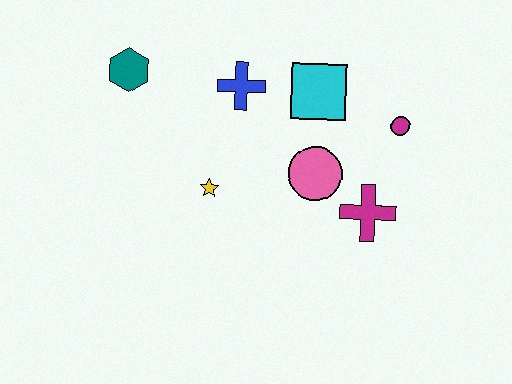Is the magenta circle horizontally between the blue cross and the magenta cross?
No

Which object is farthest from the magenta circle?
The teal hexagon is farthest from the magenta circle.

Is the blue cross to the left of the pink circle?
Yes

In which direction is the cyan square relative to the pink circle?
The cyan square is above the pink circle.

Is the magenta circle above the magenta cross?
Yes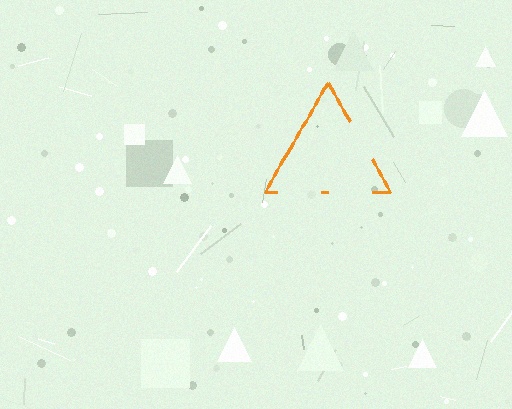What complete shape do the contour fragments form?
The contour fragments form a triangle.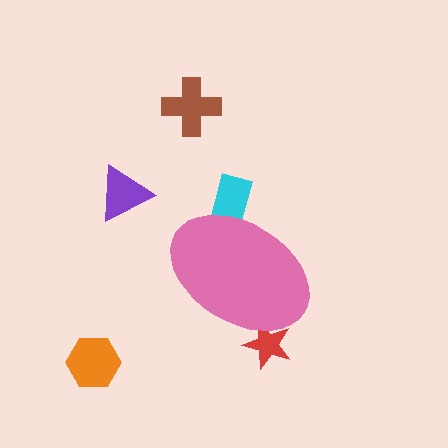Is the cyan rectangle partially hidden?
Yes, the cyan rectangle is partially hidden behind the pink ellipse.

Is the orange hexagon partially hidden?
No, the orange hexagon is fully visible.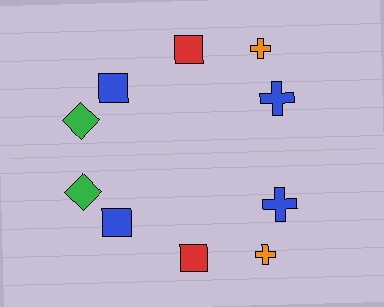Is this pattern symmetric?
Yes, this pattern has bilateral (reflection) symmetry.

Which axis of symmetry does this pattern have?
The pattern has a horizontal axis of symmetry running through the center of the image.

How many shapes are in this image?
There are 10 shapes in this image.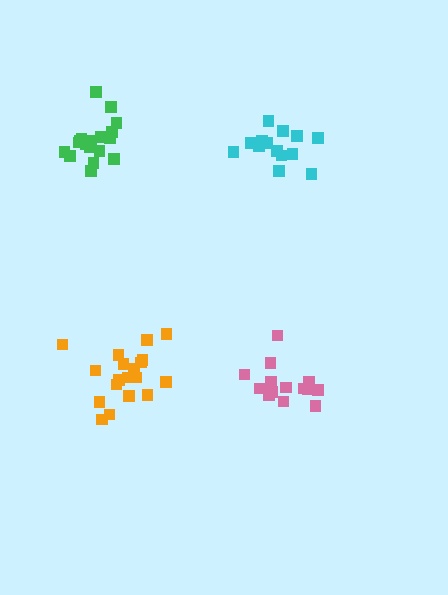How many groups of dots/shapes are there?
There are 4 groups.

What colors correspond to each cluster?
The clusters are colored: pink, cyan, green, orange.